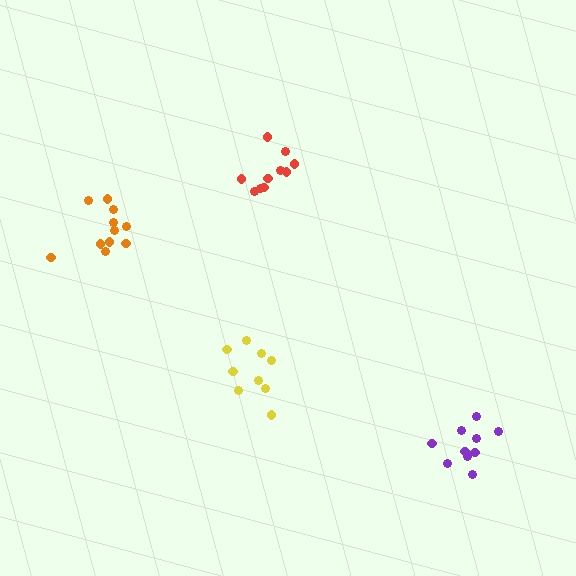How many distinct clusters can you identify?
There are 4 distinct clusters.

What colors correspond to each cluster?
The clusters are colored: yellow, red, purple, orange.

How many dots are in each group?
Group 1: 9 dots, Group 2: 10 dots, Group 3: 10 dots, Group 4: 11 dots (40 total).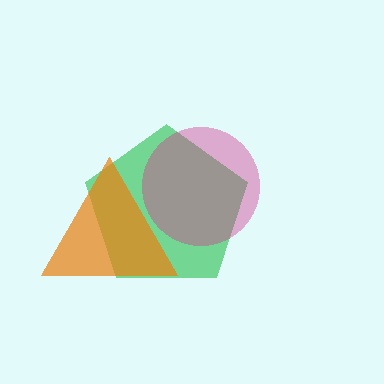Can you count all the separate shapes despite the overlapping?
Yes, there are 3 separate shapes.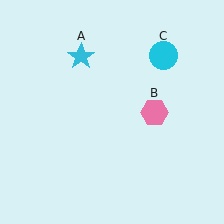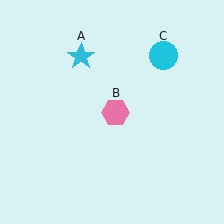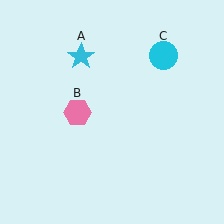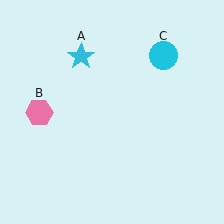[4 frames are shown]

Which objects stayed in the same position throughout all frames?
Cyan star (object A) and cyan circle (object C) remained stationary.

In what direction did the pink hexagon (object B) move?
The pink hexagon (object B) moved left.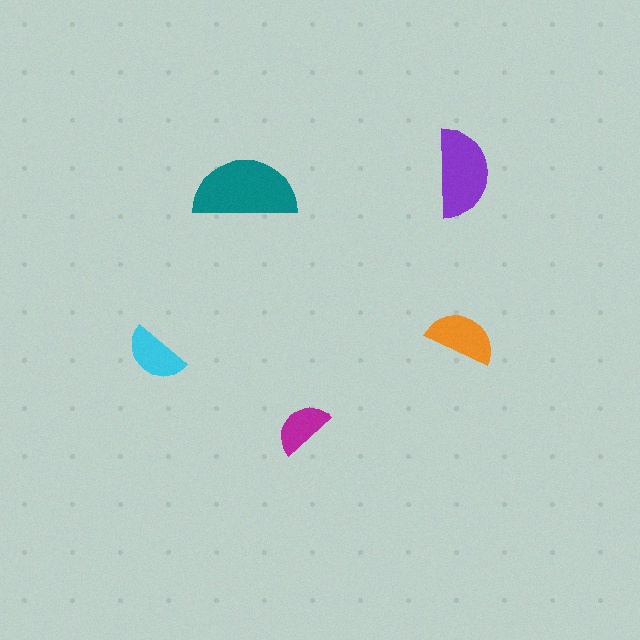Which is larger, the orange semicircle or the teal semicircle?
The teal one.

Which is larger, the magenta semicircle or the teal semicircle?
The teal one.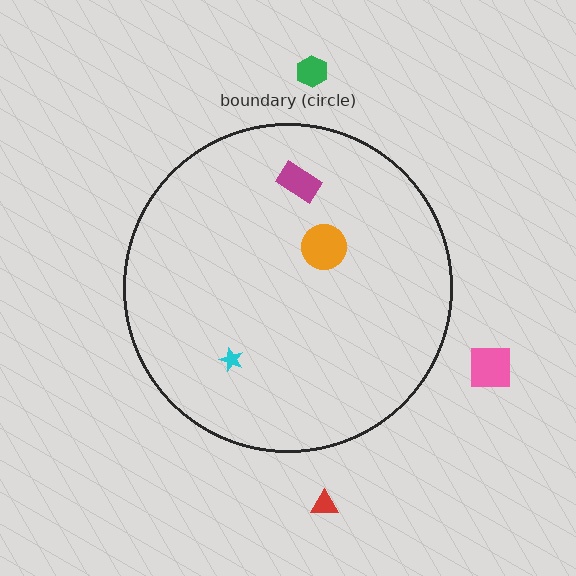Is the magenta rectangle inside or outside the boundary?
Inside.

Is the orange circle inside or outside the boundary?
Inside.